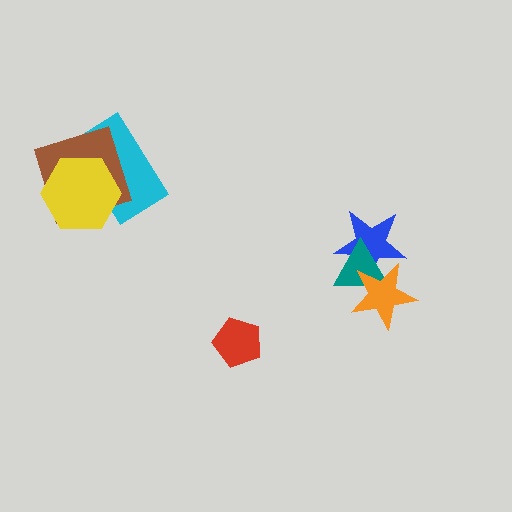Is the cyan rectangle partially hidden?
Yes, it is partially covered by another shape.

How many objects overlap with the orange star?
2 objects overlap with the orange star.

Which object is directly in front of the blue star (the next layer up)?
The teal triangle is directly in front of the blue star.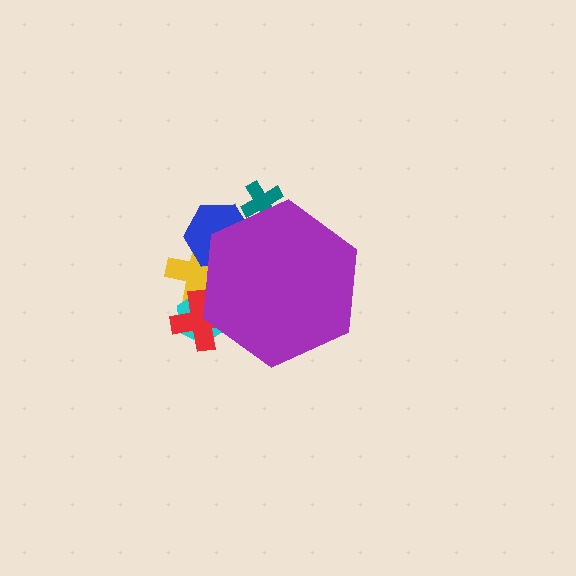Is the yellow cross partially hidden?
Yes, the yellow cross is partially hidden behind the purple hexagon.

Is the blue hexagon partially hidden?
Yes, the blue hexagon is partially hidden behind the purple hexagon.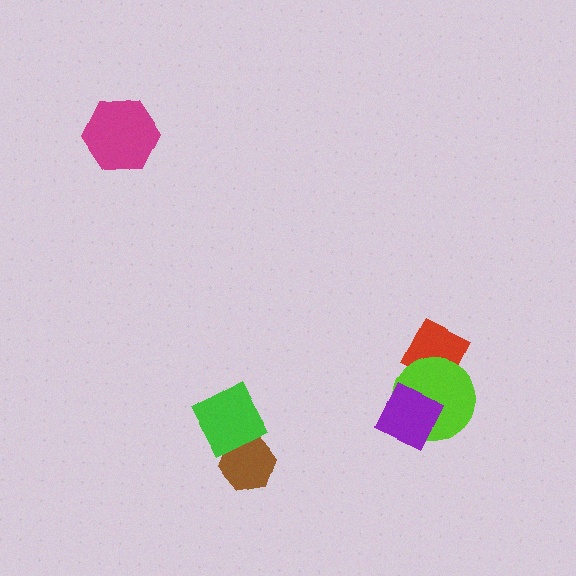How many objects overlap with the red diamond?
1 object overlaps with the red diamond.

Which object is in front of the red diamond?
The lime circle is in front of the red diamond.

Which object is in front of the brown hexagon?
The green square is in front of the brown hexagon.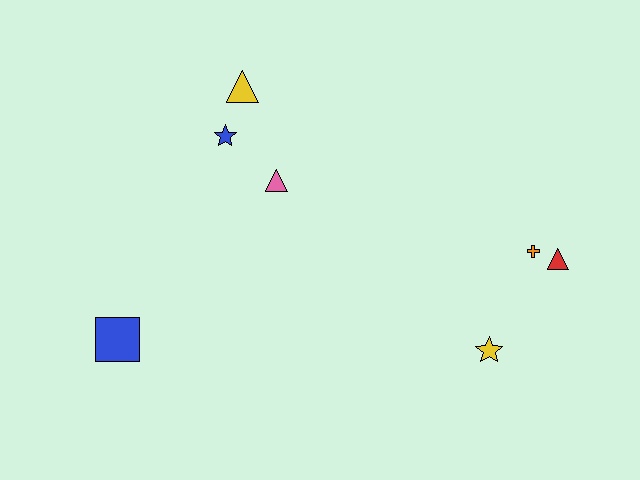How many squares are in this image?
There is 1 square.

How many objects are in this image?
There are 7 objects.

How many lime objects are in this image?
There are no lime objects.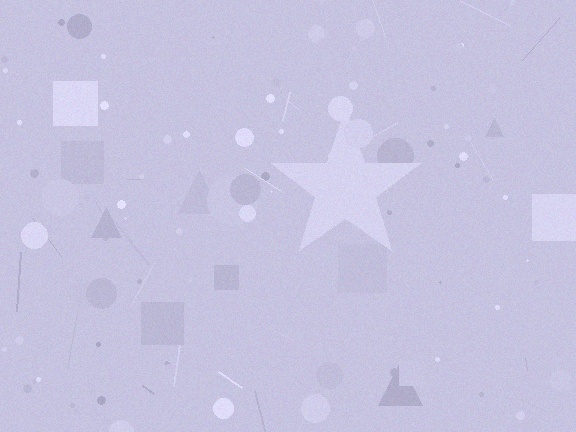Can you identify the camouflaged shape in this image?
The camouflaged shape is a star.